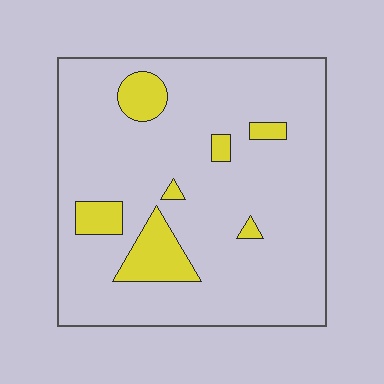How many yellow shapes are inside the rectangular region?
7.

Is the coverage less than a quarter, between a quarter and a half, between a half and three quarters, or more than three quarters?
Less than a quarter.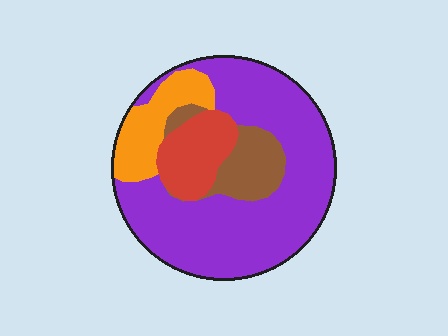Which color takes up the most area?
Purple, at roughly 60%.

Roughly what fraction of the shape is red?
Red takes up about one eighth (1/8) of the shape.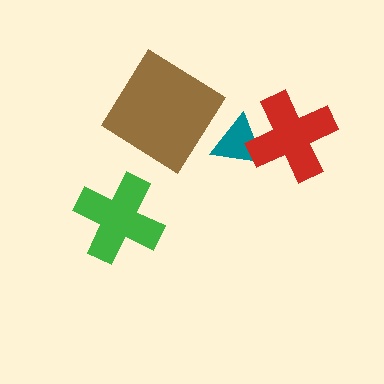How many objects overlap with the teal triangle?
1 object overlaps with the teal triangle.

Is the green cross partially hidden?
No, no other shape covers it.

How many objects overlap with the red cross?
1 object overlaps with the red cross.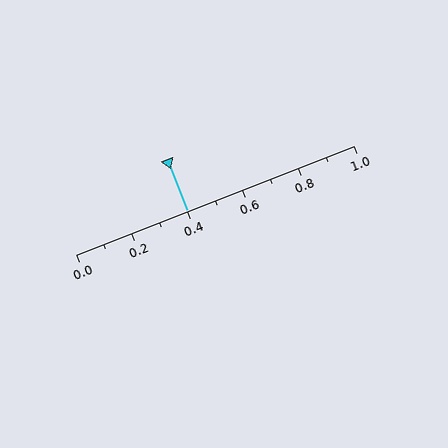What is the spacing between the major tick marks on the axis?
The major ticks are spaced 0.2 apart.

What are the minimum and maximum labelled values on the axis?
The axis runs from 0.0 to 1.0.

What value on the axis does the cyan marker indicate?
The marker indicates approximately 0.4.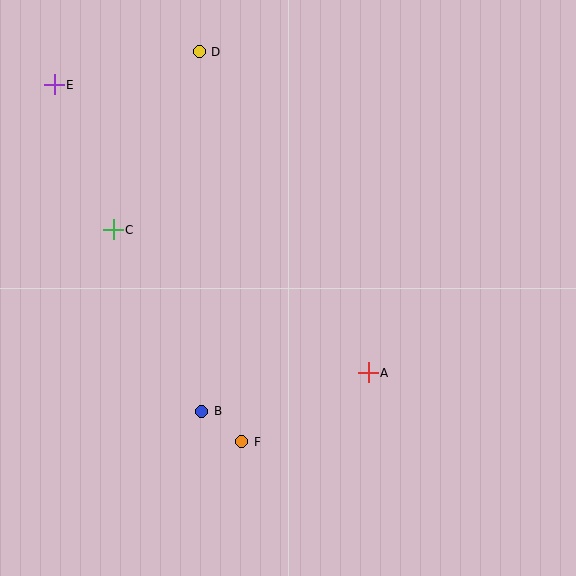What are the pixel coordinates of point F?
Point F is at (242, 442).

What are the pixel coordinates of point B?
Point B is at (202, 411).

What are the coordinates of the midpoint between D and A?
The midpoint between D and A is at (284, 212).